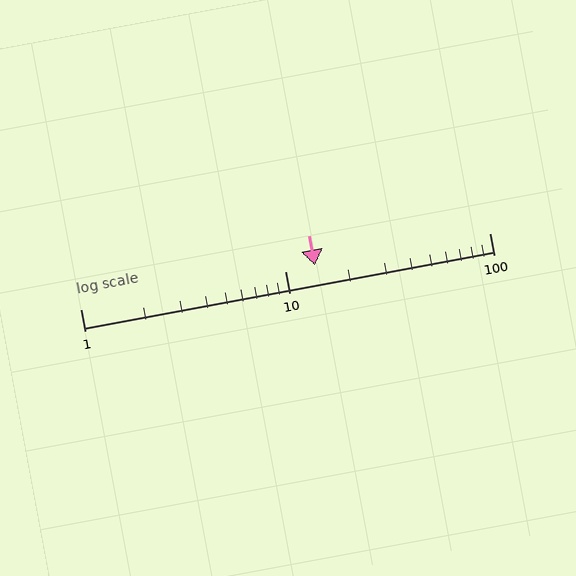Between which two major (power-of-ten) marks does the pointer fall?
The pointer is between 10 and 100.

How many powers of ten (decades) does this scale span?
The scale spans 2 decades, from 1 to 100.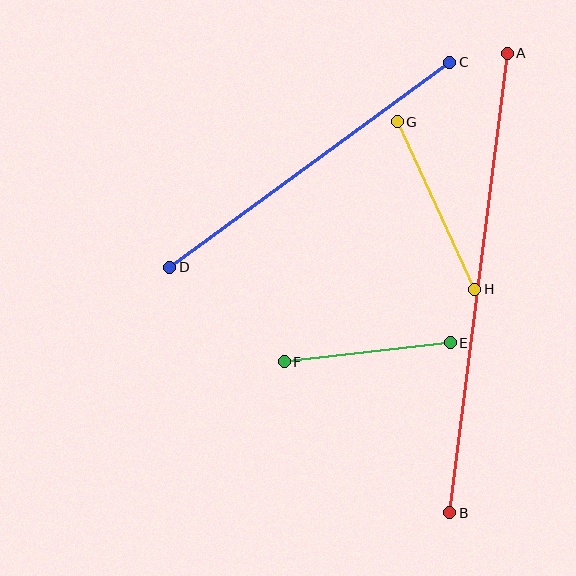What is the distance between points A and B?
The distance is approximately 463 pixels.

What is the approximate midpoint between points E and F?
The midpoint is at approximately (367, 352) pixels.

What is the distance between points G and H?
The distance is approximately 185 pixels.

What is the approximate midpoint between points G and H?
The midpoint is at approximately (436, 205) pixels.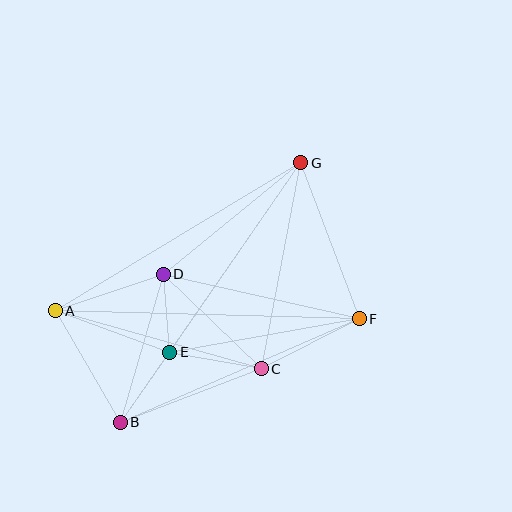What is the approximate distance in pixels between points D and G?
The distance between D and G is approximately 177 pixels.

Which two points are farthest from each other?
Points B and G are farthest from each other.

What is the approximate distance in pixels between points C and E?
The distance between C and E is approximately 93 pixels.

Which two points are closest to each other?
Points D and E are closest to each other.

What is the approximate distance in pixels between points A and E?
The distance between A and E is approximately 122 pixels.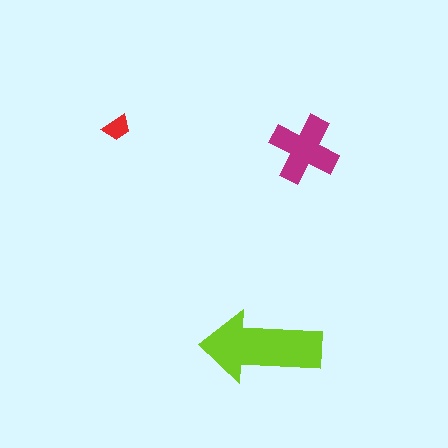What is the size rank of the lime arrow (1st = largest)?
1st.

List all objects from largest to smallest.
The lime arrow, the magenta cross, the red trapezoid.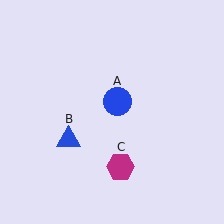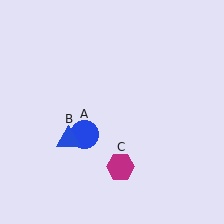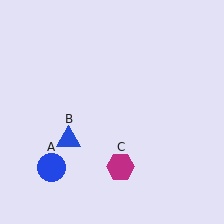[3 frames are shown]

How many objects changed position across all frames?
1 object changed position: blue circle (object A).